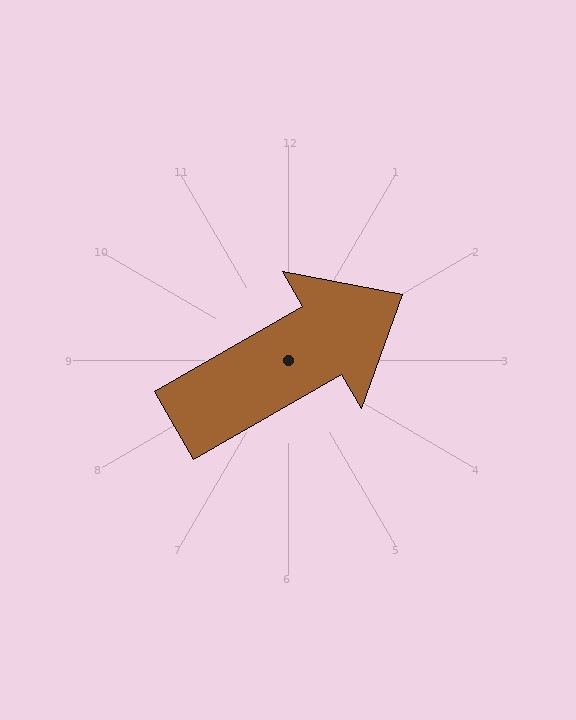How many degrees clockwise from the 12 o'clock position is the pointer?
Approximately 60 degrees.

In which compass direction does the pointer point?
Northeast.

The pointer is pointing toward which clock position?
Roughly 2 o'clock.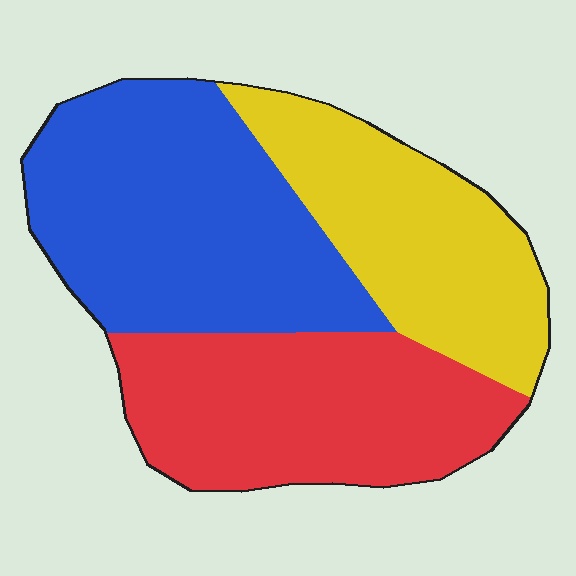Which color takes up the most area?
Blue, at roughly 40%.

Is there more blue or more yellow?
Blue.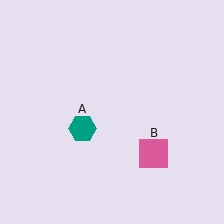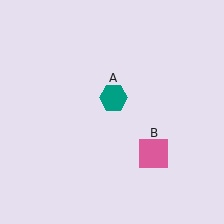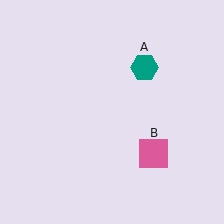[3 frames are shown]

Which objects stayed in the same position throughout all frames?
Pink square (object B) remained stationary.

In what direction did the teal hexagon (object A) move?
The teal hexagon (object A) moved up and to the right.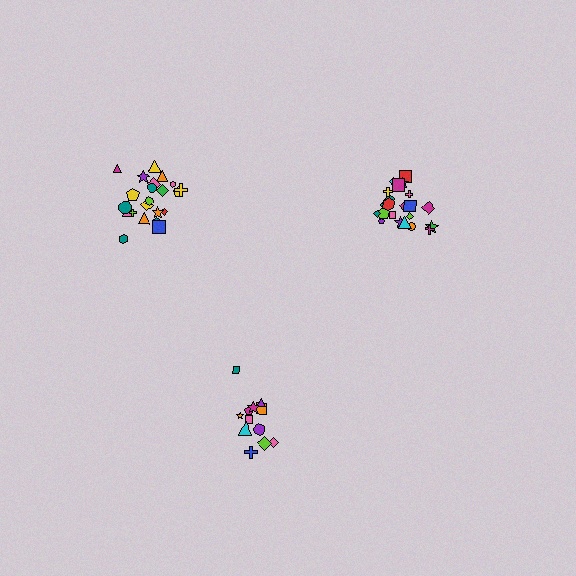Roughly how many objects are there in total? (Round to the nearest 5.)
Roughly 60 objects in total.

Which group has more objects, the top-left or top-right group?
The top-right group.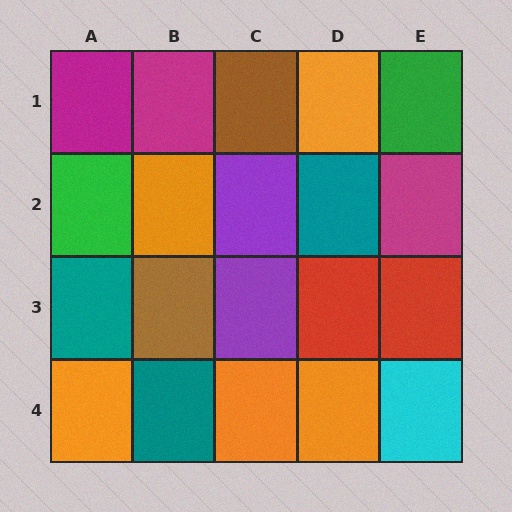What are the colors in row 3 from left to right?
Teal, brown, purple, red, red.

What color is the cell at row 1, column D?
Orange.